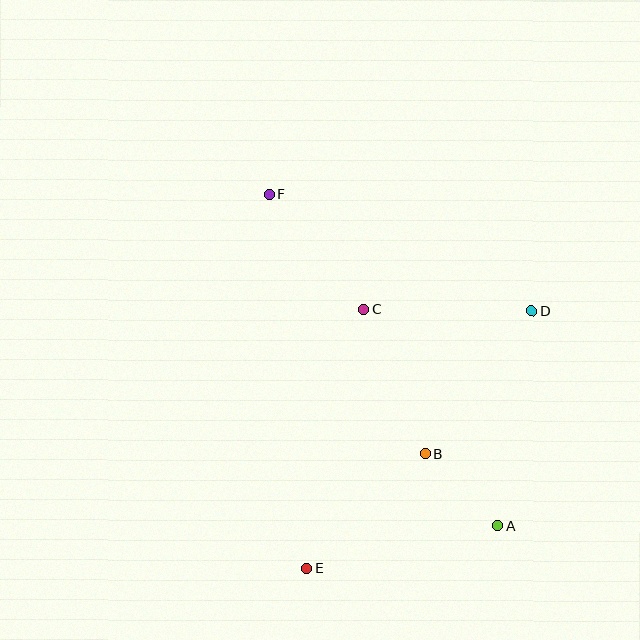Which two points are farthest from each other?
Points A and F are farthest from each other.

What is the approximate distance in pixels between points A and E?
The distance between A and E is approximately 195 pixels.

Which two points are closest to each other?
Points A and B are closest to each other.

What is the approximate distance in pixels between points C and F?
The distance between C and F is approximately 149 pixels.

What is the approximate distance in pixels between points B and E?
The distance between B and E is approximately 164 pixels.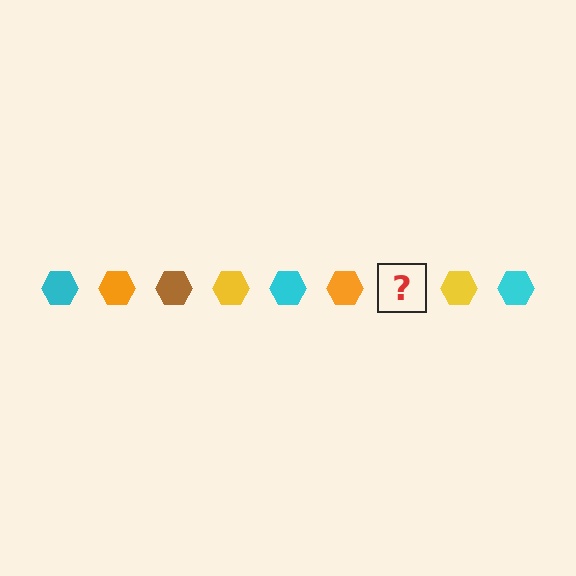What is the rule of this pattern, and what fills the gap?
The rule is that the pattern cycles through cyan, orange, brown, yellow hexagons. The gap should be filled with a brown hexagon.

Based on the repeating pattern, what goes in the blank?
The blank should be a brown hexagon.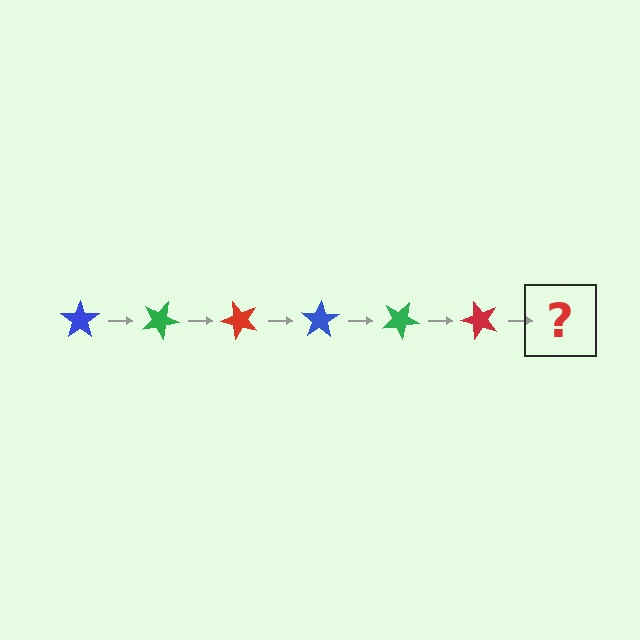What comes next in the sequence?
The next element should be a blue star, rotated 150 degrees from the start.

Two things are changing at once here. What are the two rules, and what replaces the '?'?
The two rules are that it rotates 25 degrees each step and the color cycles through blue, green, and red. The '?' should be a blue star, rotated 150 degrees from the start.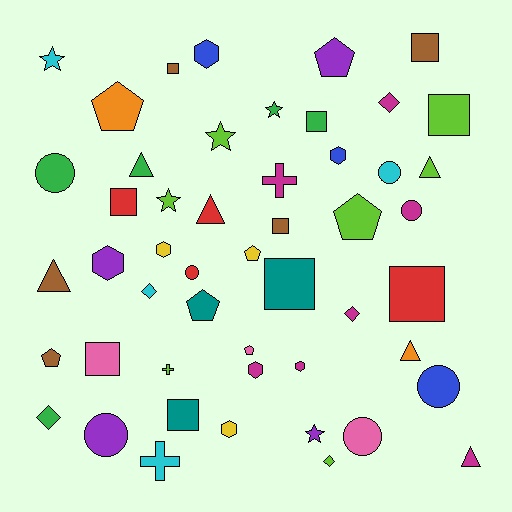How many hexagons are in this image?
There are 7 hexagons.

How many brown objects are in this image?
There are 5 brown objects.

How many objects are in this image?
There are 50 objects.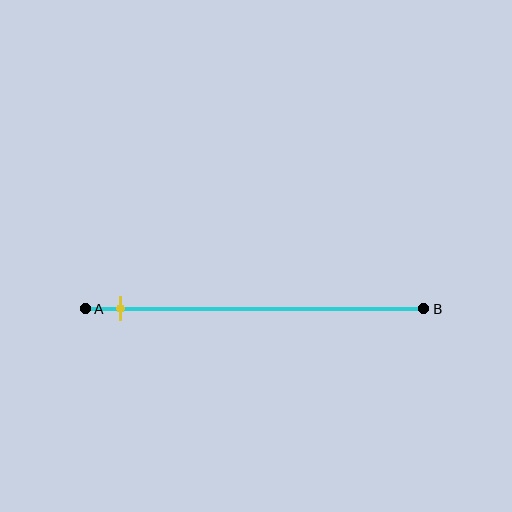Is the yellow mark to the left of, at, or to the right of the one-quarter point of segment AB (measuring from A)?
The yellow mark is to the left of the one-quarter point of segment AB.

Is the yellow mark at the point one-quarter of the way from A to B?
No, the mark is at about 10% from A, not at the 25% one-quarter point.